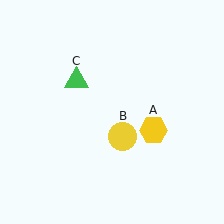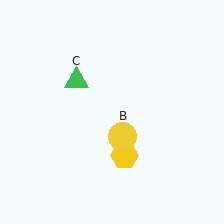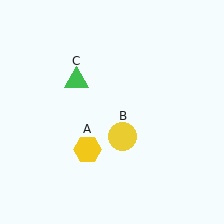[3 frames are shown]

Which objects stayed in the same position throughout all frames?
Yellow circle (object B) and green triangle (object C) remained stationary.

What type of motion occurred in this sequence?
The yellow hexagon (object A) rotated clockwise around the center of the scene.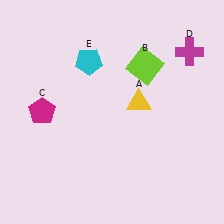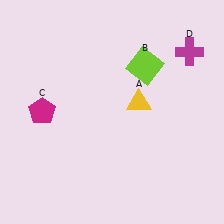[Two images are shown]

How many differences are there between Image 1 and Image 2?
There is 1 difference between the two images.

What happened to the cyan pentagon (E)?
The cyan pentagon (E) was removed in Image 2. It was in the top-left area of Image 1.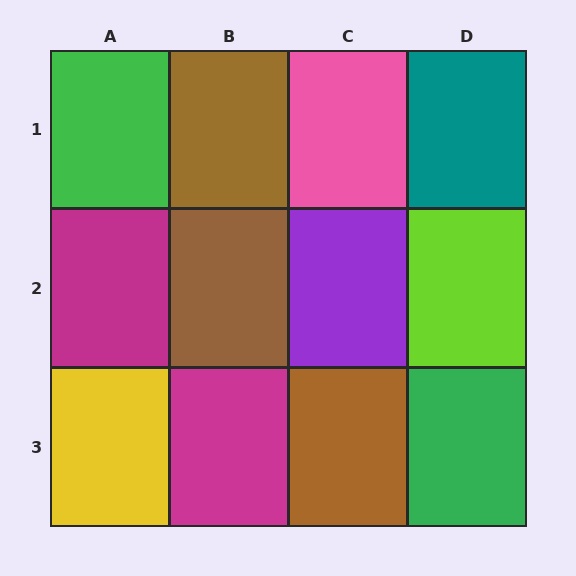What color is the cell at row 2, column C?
Purple.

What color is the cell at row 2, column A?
Magenta.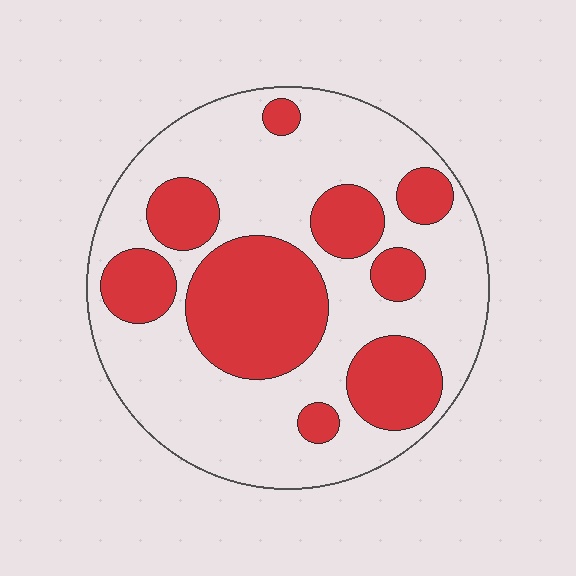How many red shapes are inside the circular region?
9.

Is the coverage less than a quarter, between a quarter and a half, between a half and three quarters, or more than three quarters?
Between a quarter and a half.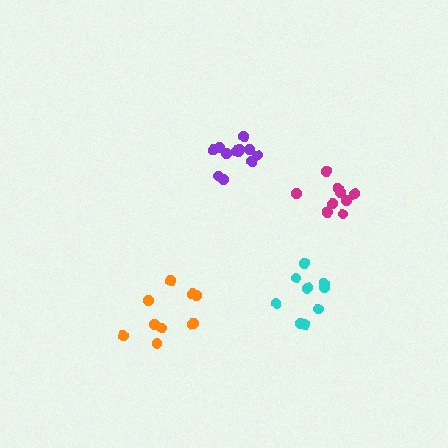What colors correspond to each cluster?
The clusters are colored: orange, magenta, purple, cyan.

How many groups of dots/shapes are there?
There are 4 groups.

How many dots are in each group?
Group 1: 10 dots, Group 2: 9 dots, Group 3: 12 dots, Group 4: 9 dots (40 total).